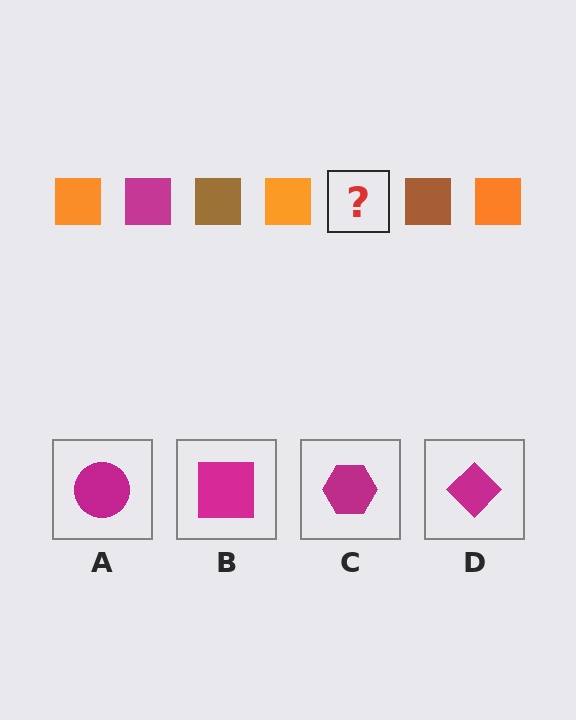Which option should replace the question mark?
Option B.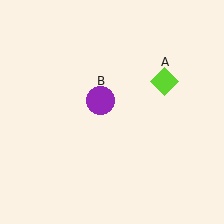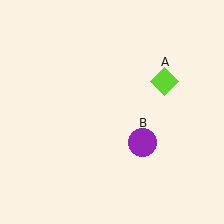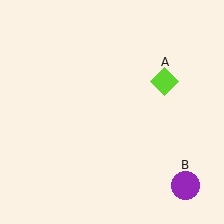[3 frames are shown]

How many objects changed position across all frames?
1 object changed position: purple circle (object B).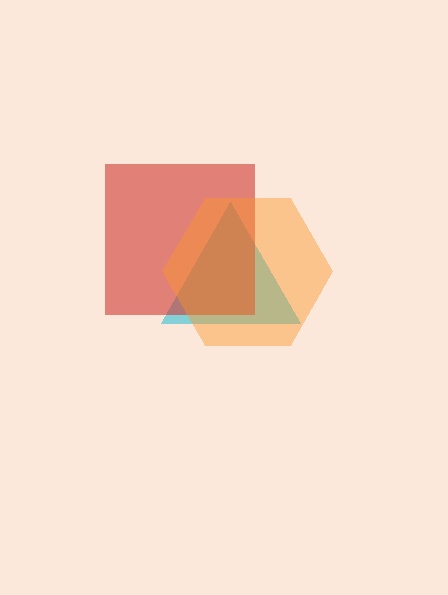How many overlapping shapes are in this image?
There are 3 overlapping shapes in the image.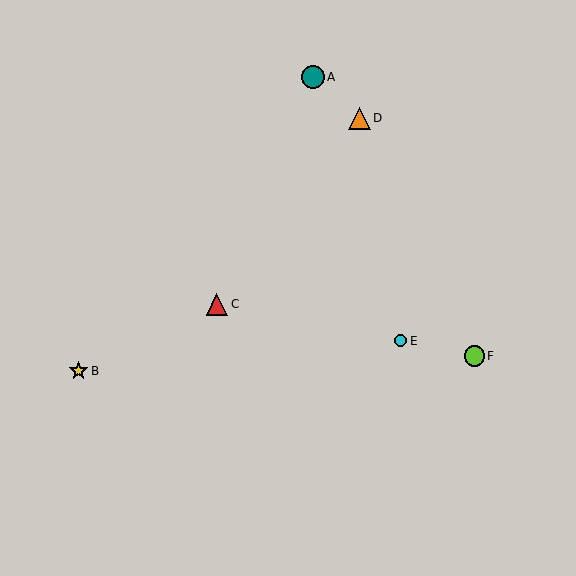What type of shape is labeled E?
Shape E is a cyan circle.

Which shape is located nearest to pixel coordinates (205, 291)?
The red triangle (labeled C) at (217, 304) is nearest to that location.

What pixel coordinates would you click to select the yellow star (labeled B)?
Click at (78, 371) to select the yellow star B.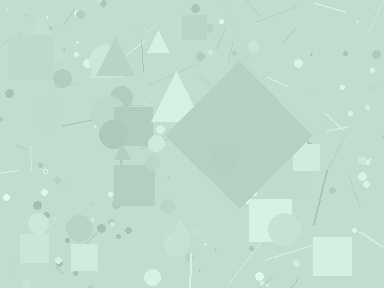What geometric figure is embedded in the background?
A diamond is embedded in the background.